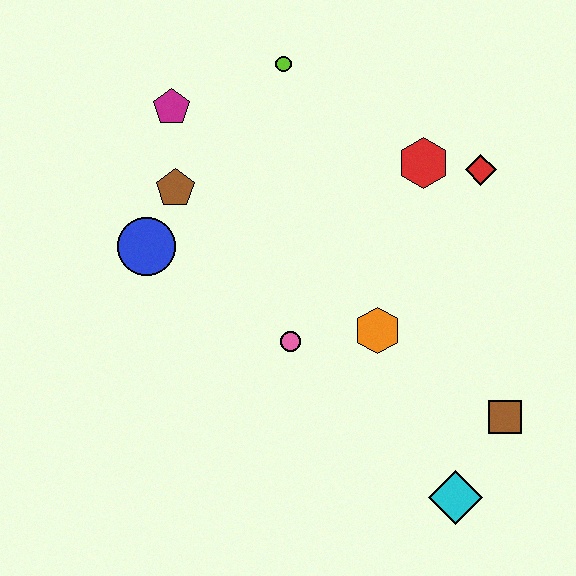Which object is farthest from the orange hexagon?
The magenta pentagon is farthest from the orange hexagon.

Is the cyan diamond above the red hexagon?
No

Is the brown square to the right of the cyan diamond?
Yes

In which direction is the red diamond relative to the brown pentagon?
The red diamond is to the right of the brown pentagon.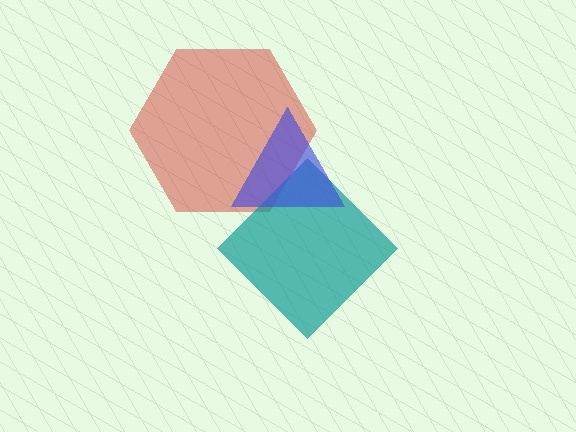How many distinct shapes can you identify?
There are 3 distinct shapes: a red hexagon, a teal diamond, a blue triangle.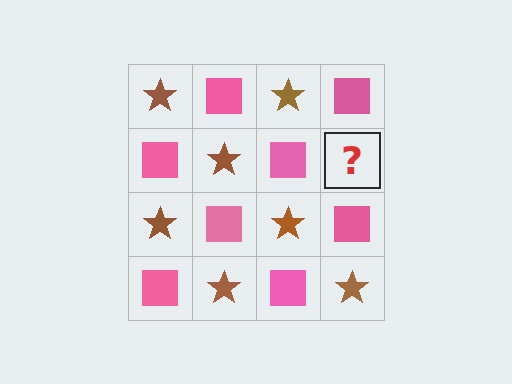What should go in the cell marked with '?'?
The missing cell should contain a brown star.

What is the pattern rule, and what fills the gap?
The rule is that it alternates brown star and pink square in a checkerboard pattern. The gap should be filled with a brown star.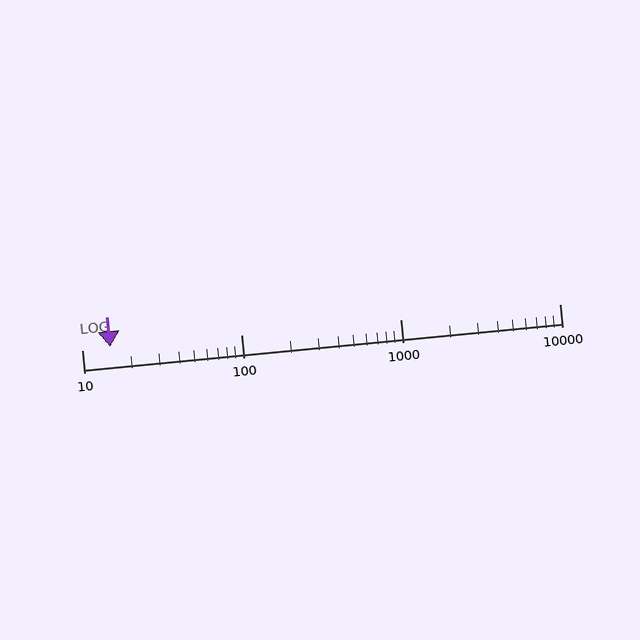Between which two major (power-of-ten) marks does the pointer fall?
The pointer is between 10 and 100.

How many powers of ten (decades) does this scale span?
The scale spans 3 decades, from 10 to 10000.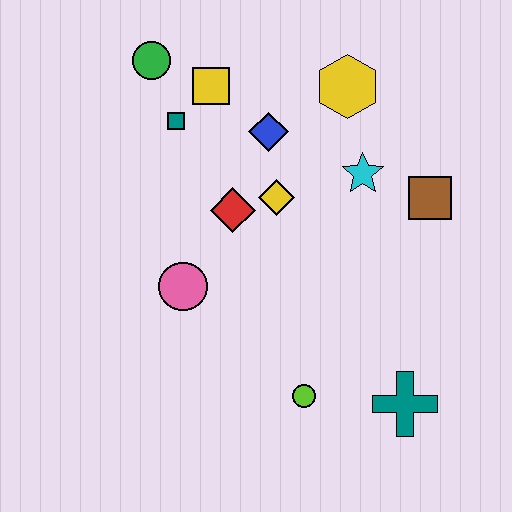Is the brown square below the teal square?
Yes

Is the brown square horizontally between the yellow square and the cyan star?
No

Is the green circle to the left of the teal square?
Yes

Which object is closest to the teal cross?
The lime circle is closest to the teal cross.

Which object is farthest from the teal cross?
The green circle is farthest from the teal cross.